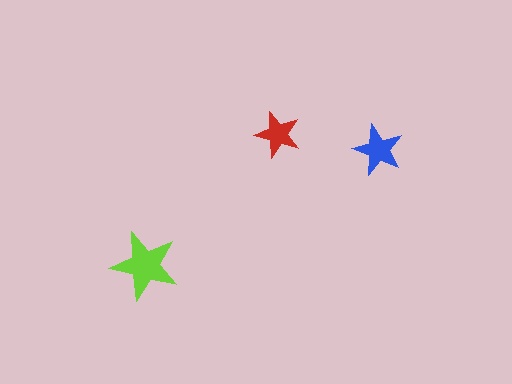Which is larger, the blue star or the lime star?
The lime one.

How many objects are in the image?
There are 3 objects in the image.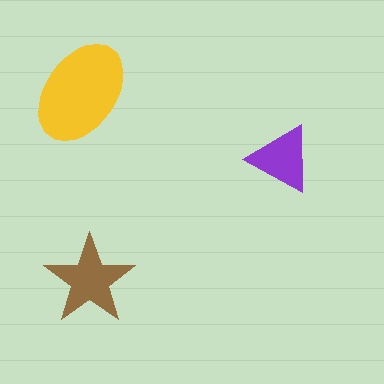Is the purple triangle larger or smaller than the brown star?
Smaller.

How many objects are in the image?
There are 3 objects in the image.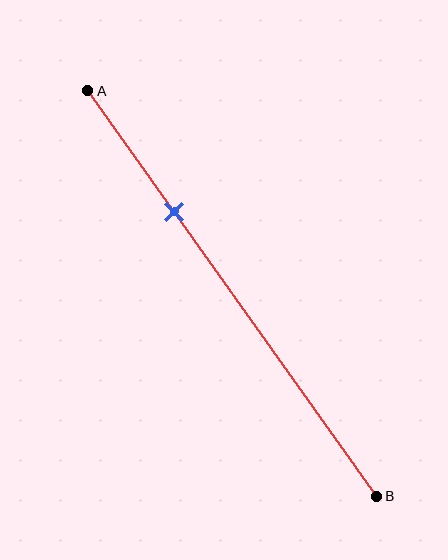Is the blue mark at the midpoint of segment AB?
No, the mark is at about 30% from A, not at the 50% midpoint.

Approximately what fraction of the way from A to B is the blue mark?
The blue mark is approximately 30% of the way from A to B.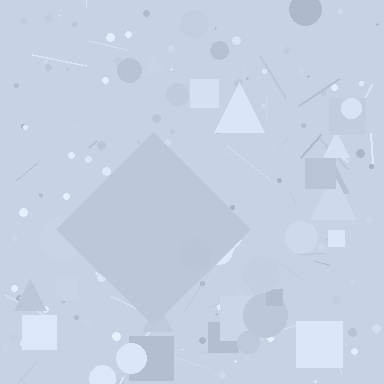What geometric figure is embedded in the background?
A diamond is embedded in the background.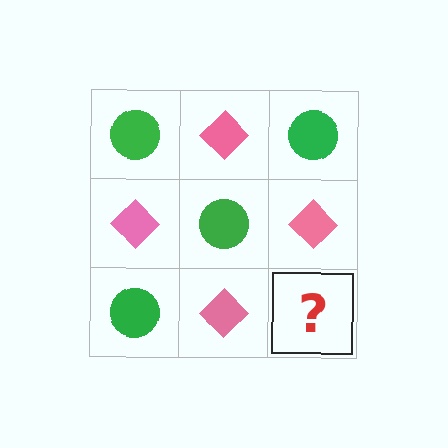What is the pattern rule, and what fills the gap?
The rule is that it alternates green circle and pink diamond in a checkerboard pattern. The gap should be filled with a green circle.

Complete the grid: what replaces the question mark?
The question mark should be replaced with a green circle.